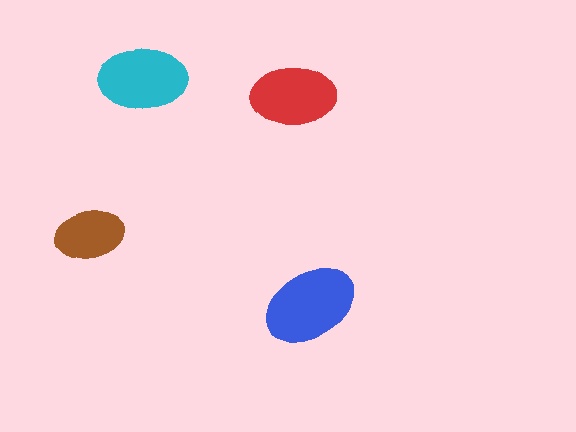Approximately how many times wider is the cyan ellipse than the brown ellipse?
About 1.5 times wider.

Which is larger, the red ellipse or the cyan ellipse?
The cyan one.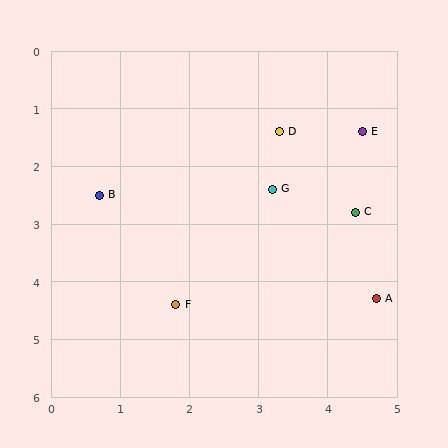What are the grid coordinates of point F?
Point F is at approximately (1.8, 4.4).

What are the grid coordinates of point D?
Point D is at approximately (3.3, 1.4).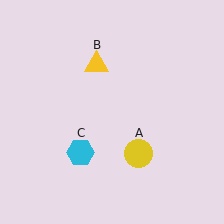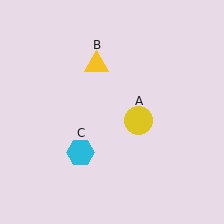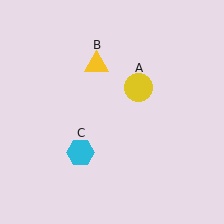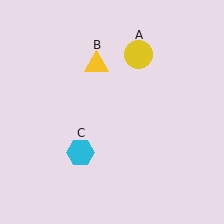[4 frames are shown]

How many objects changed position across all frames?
1 object changed position: yellow circle (object A).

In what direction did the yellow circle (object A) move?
The yellow circle (object A) moved up.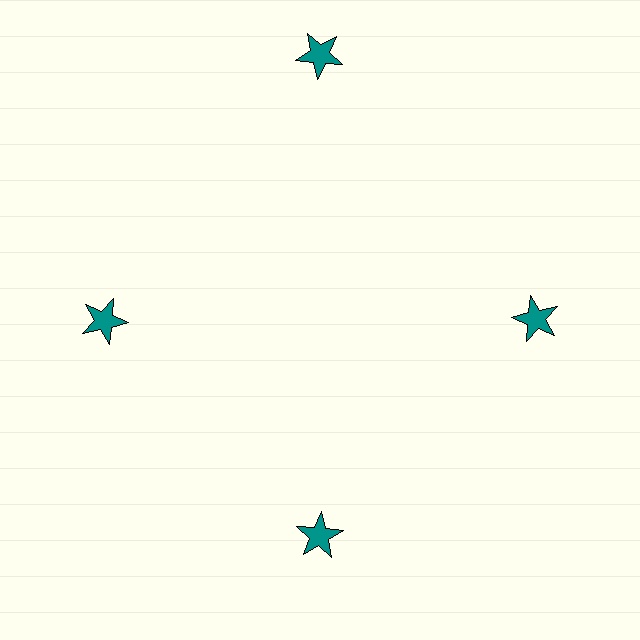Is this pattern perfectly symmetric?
No. The 4 teal stars are arranged in a ring, but one element near the 12 o'clock position is pushed outward from the center, breaking the 4-fold rotational symmetry.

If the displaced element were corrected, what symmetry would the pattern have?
It would have 4-fold rotational symmetry — the pattern would map onto itself every 90 degrees.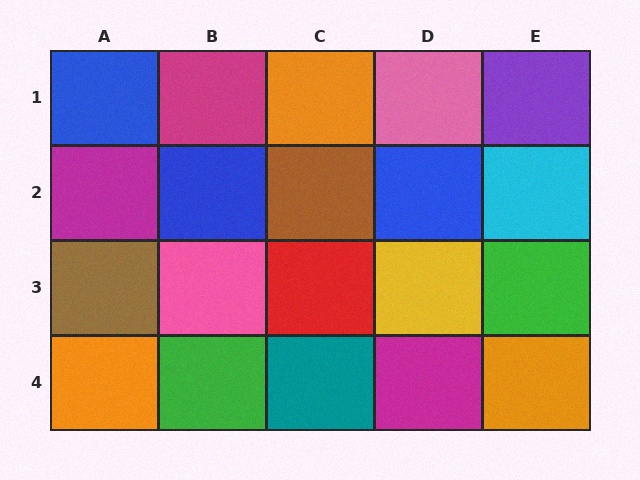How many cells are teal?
1 cell is teal.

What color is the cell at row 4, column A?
Orange.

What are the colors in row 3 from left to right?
Brown, pink, red, yellow, green.